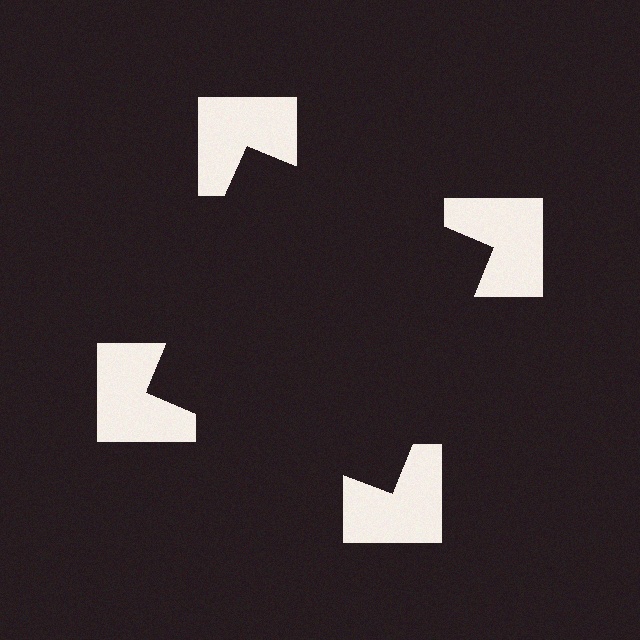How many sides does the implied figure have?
4 sides.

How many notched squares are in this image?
There are 4 — one at each vertex of the illusory square.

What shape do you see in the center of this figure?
An illusory square — its edges are inferred from the aligned wedge cuts in the notched squares, not physically drawn.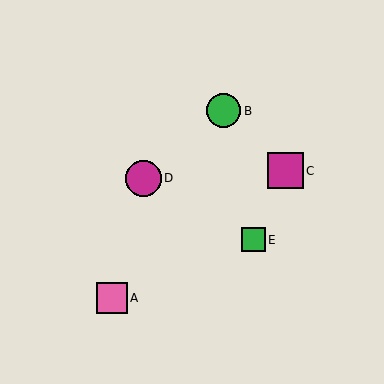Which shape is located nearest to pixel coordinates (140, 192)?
The magenta circle (labeled D) at (143, 178) is nearest to that location.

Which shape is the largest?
The magenta square (labeled C) is the largest.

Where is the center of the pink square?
The center of the pink square is at (112, 298).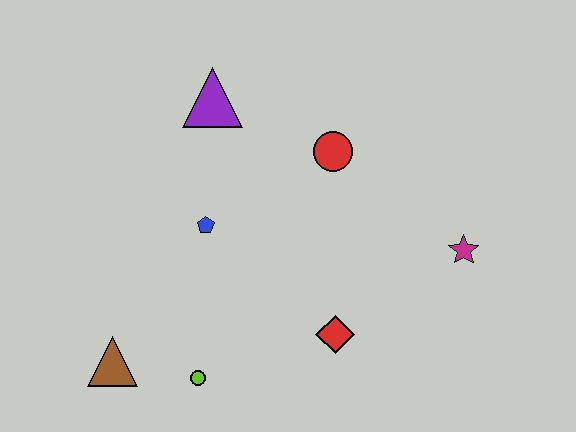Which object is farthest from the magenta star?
The brown triangle is farthest from the magenta star.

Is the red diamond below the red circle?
Yes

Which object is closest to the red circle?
The purple triangle is closest to the red circle.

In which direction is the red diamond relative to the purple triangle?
The red diamond is below the purple triangle.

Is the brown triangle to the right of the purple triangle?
No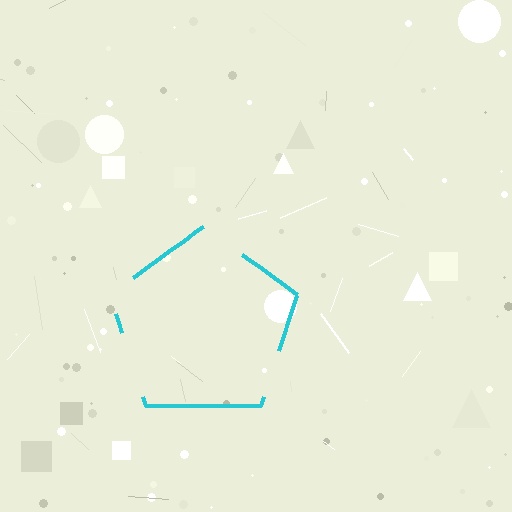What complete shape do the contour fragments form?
The contour fragments form a pentagon.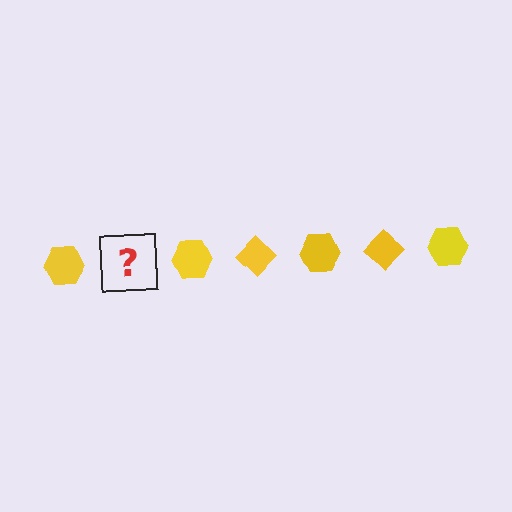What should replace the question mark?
The question mark should be replaced with a yellow diamond.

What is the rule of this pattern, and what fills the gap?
The rule is that the pattern cycles through hexagon, diamond shapes in yellow. The gap should be filled with a yellow diamond.